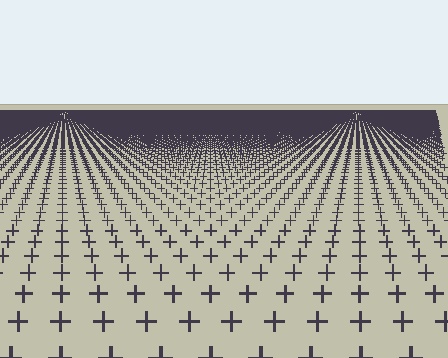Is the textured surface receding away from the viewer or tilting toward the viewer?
The surface is receding away from the viewer. Texture elements get smaller and denser toward the top.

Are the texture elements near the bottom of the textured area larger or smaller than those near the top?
Larger. Near the bottom, elements are closer to the viewer and appear at a bigger on-screen size.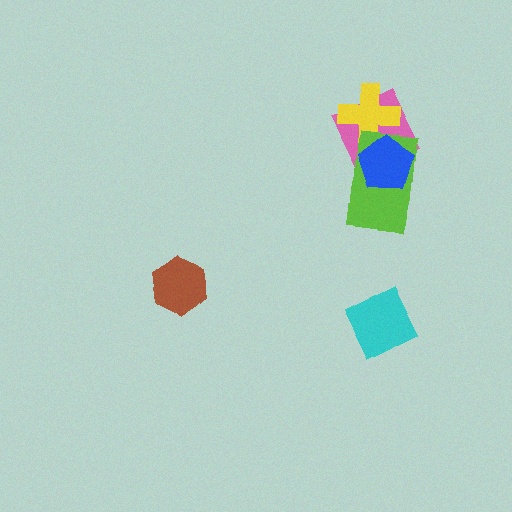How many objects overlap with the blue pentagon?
3 objects overlap with the blue pentagon.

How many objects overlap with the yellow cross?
3 objects overlap with the yellow cross.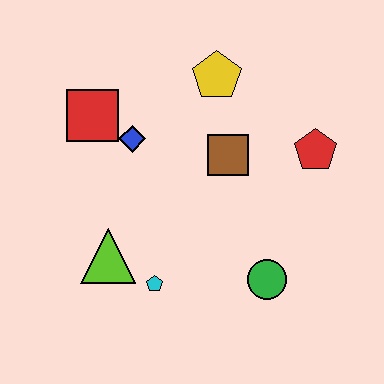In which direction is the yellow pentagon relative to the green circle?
The yellow pentagon is above the green circle.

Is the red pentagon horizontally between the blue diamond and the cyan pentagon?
No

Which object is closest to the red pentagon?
The brown square is closest to the red pentagon.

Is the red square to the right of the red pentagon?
No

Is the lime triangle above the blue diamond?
No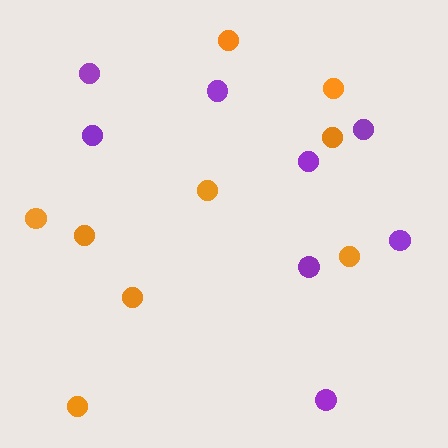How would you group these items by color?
There are 2 groups: one group of orange circles (9) and one group of purple circles (8).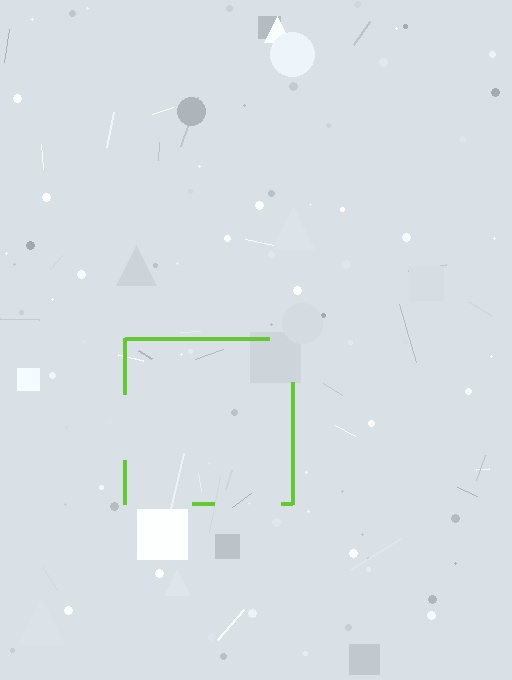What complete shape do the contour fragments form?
The contour fragments form a square.